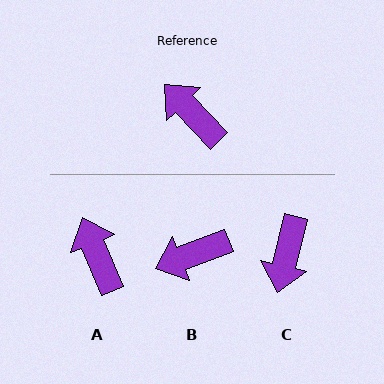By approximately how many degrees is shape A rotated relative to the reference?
Approximately 22 degrees clockwise.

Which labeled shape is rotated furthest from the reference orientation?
C, about 122 degrees away.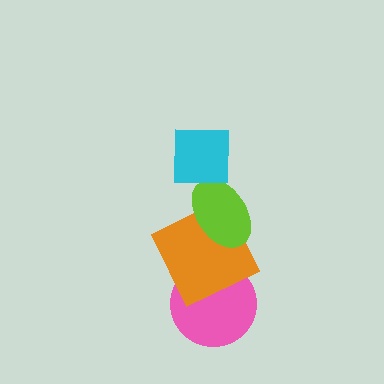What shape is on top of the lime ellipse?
The cyan square is on top of the lime ellipse.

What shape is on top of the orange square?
The lime ellipse is on top of the orange square.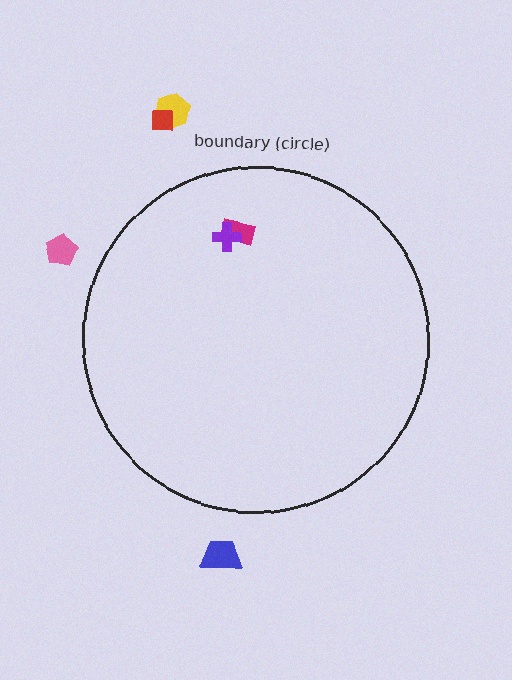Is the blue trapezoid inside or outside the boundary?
Outside.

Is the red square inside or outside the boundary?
Outside.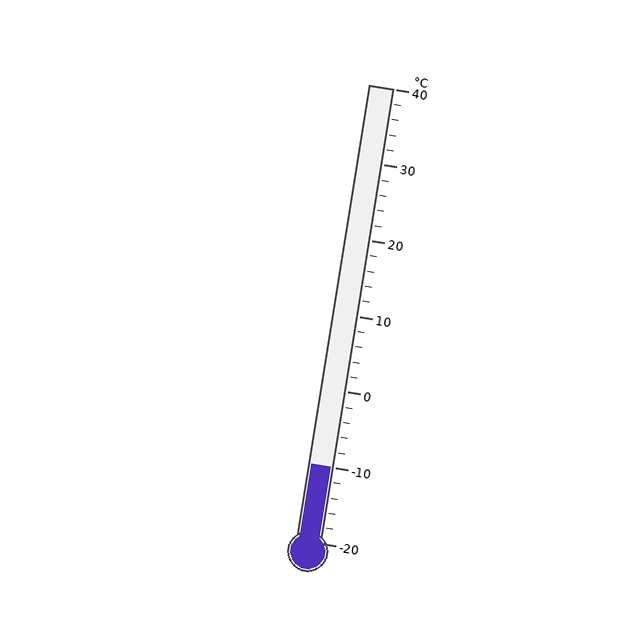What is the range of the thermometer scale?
The thermometer scale ranges from -20°C to 40°C.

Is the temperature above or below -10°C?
The temperature is at -10°C.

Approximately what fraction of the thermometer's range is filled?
The thermometer is filled to approximately 15% of its range.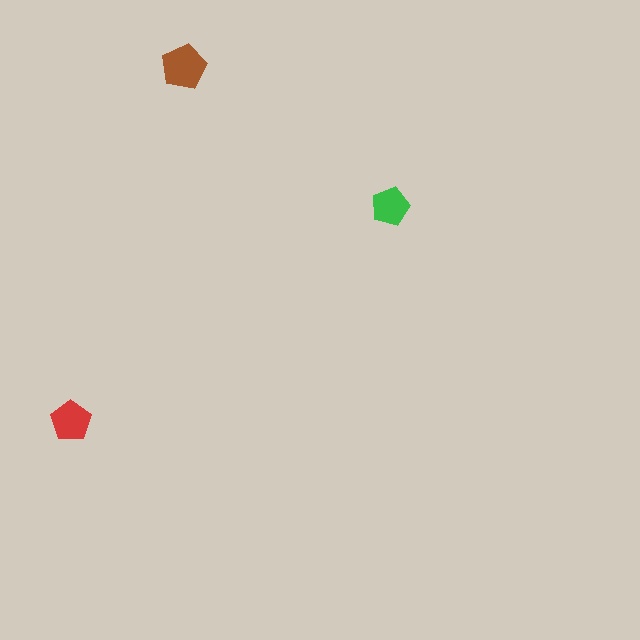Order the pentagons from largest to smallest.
the brown one, the red one, the green one.